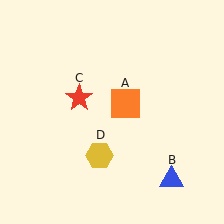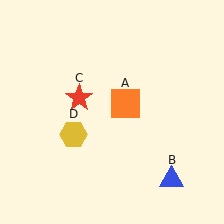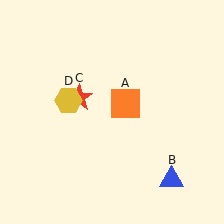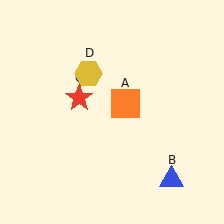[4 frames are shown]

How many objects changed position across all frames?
1 object changed position: yellow hexagon (object D).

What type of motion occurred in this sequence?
The yellow hexagon (object D) rotated clockwise around the center of the scene.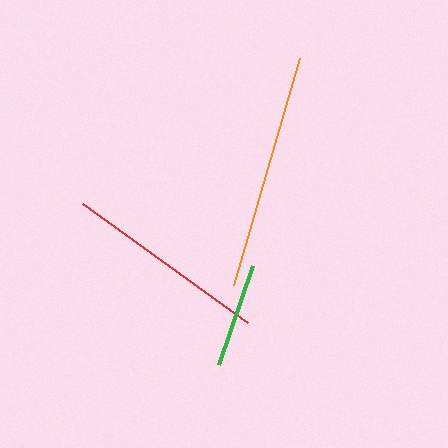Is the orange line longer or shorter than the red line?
The orange line is longer than the red line.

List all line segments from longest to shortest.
From longest to shortest: orange, red, green.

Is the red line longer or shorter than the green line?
The red line is longer than the green line.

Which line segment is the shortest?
The green line is the shortest at approximately 105 pixels.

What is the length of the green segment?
The green segment is approximately 105 pixels long.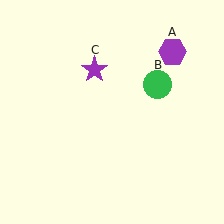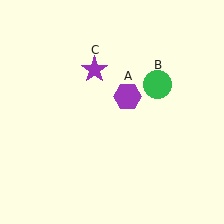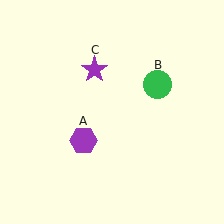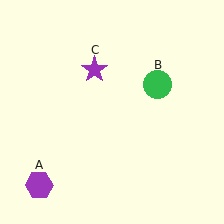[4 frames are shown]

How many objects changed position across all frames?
1 object changed position: purple hexagon (object A).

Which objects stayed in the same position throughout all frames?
Green circle (object B) and purple star (object C) remained stationary.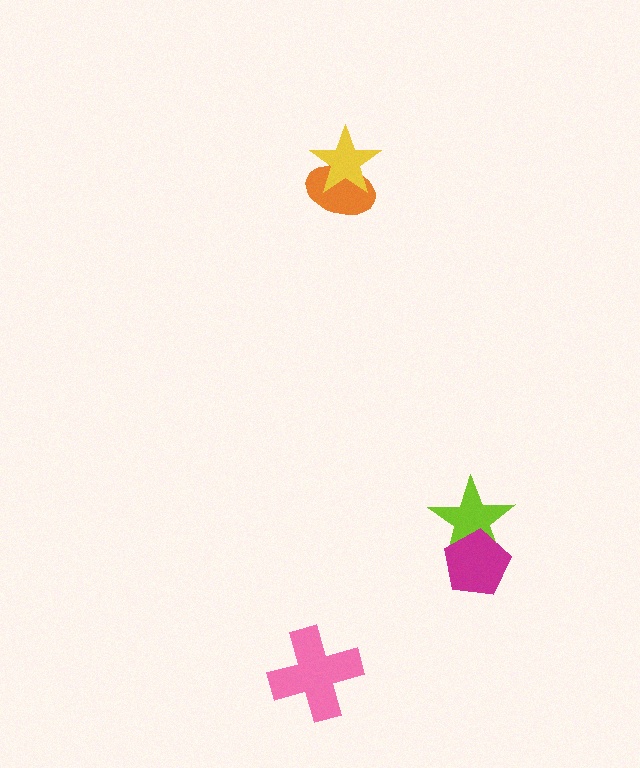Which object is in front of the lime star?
The magenta pentagon is in front of the lime star.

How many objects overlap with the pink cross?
0 objects overlap with the pink cross.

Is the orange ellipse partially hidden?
Yes, it is partially covered by another shape.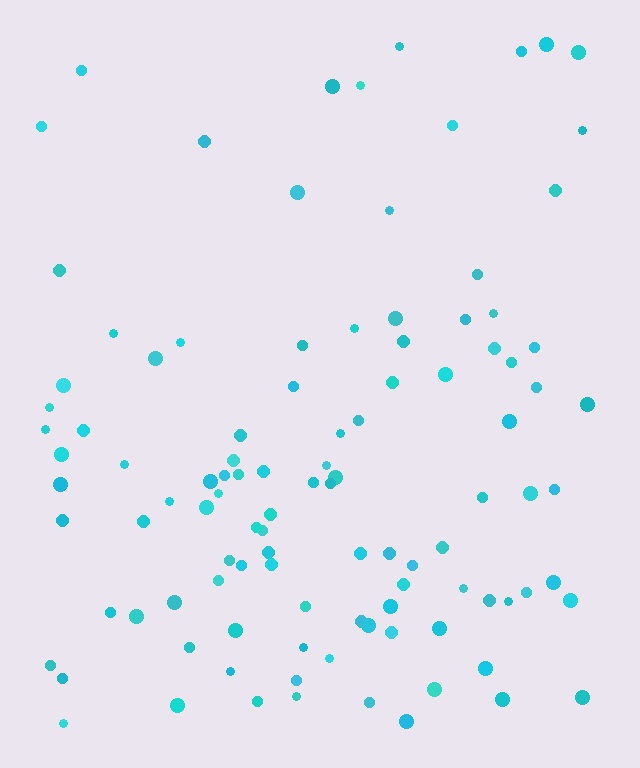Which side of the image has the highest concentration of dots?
The bottom.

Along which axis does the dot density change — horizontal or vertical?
Vertical.